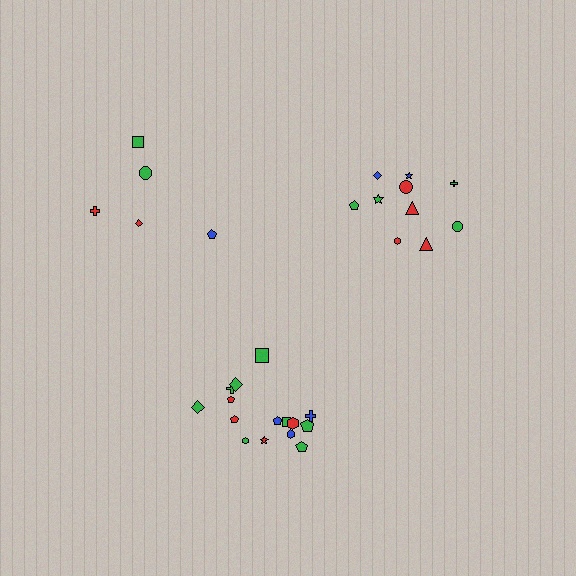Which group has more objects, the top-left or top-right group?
The top-right group.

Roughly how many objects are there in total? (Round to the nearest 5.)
Roughly 30 objects in total.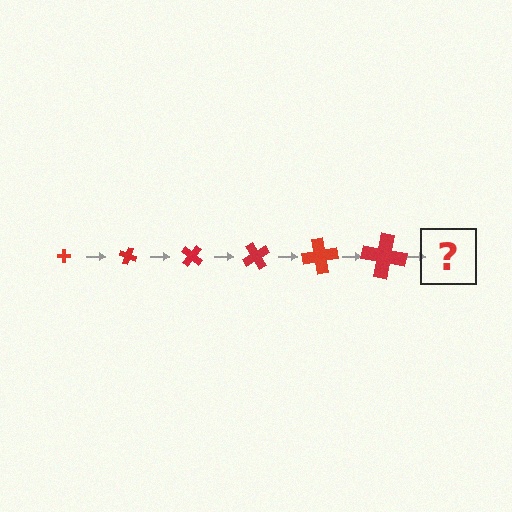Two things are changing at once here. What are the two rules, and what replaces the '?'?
The two rules are that the cross grows larger each step and it rotates 20 degrees each step. The '?' should be a cross, larger than the previous one and rotated 120 degrees from the start.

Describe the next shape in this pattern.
It should be a cross, larger than the previous one and rotated 120 degrees from the start.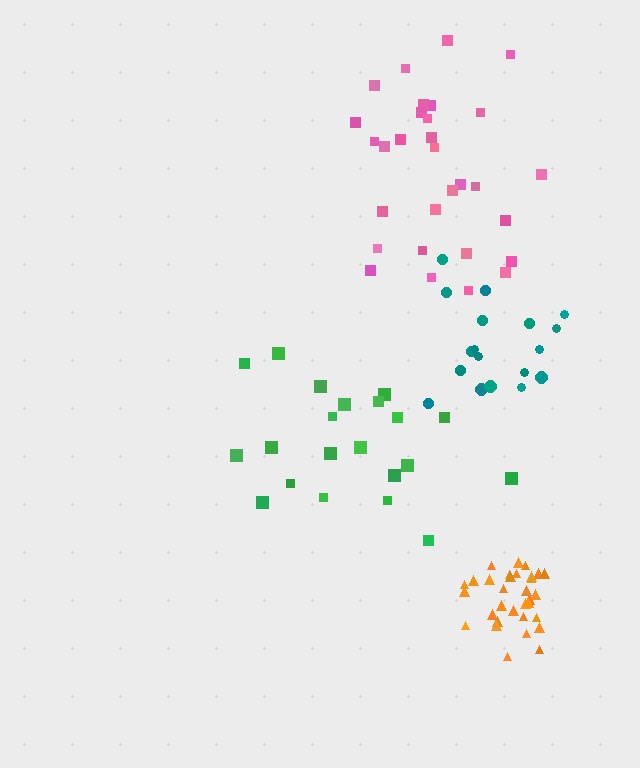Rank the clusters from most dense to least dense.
orange, teal, pink, green.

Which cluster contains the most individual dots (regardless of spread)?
Orange (32).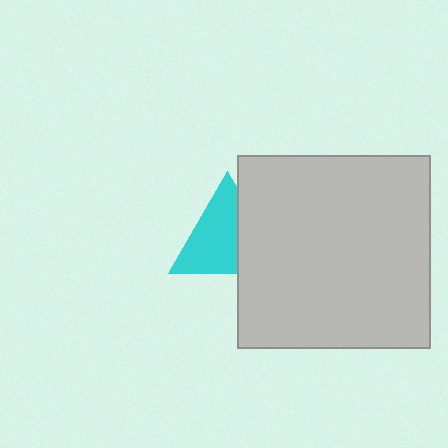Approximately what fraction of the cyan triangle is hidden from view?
Roughly 35% of the cyan triangle is hidden behind the light gray square.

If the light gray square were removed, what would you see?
You would see the complete cyan triangle.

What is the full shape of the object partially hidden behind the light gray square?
The partially hidden object is a cyan triangle.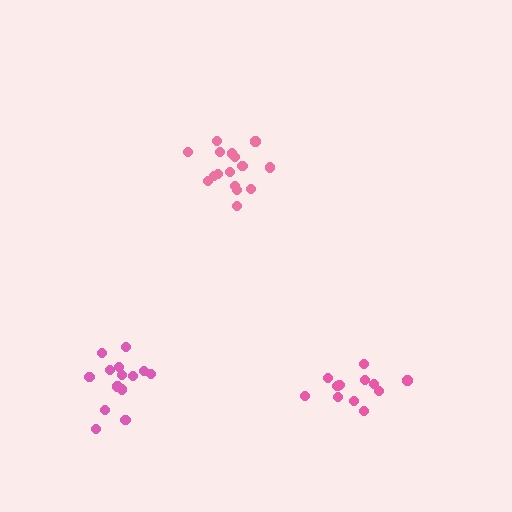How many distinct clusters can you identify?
There are 3 distinct clusters.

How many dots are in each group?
Group 1: 12 dots, Group 2: 16 dots, Group 3: 14 dots (42 total).